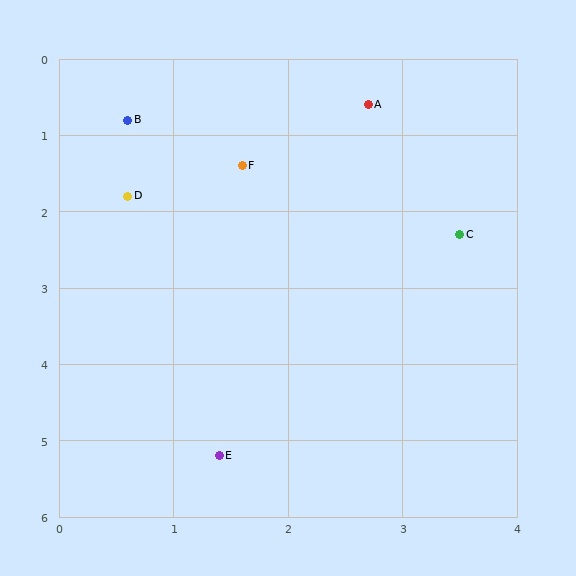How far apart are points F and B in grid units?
Points F and B are about 1.2 grid units apart.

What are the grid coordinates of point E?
Point E is at approximately (1.4, 5.2).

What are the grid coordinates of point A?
Point A is at approximately (2.7, 0.6).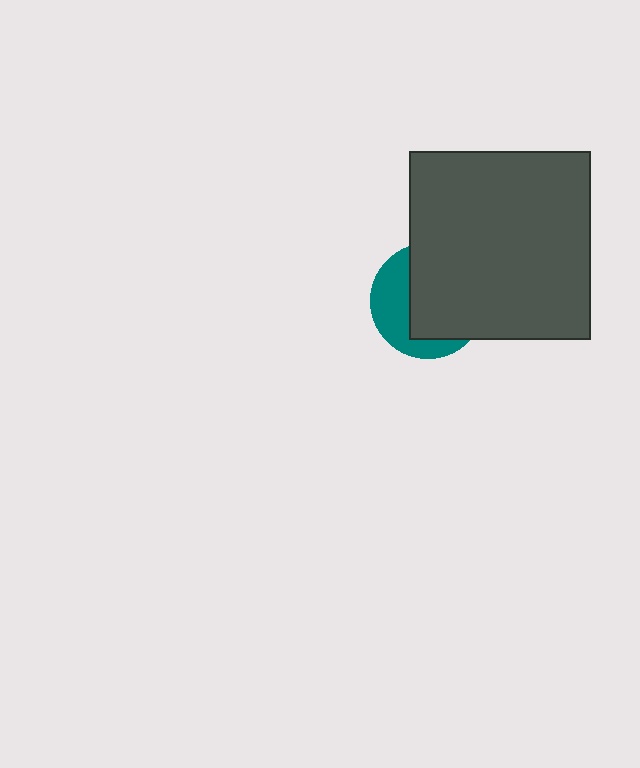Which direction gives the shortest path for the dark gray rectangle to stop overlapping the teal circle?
Moving right gives the shortest separation.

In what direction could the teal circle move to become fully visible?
The teal circle could move left. That would shift it out from behind the dark gray rectangle entirely.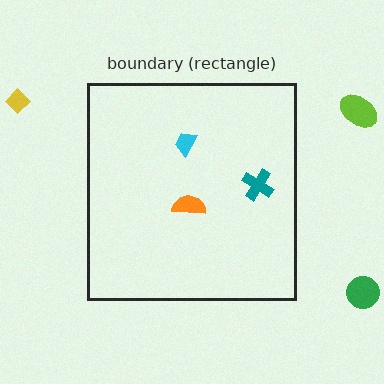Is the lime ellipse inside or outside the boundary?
Outside.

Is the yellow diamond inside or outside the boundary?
Outside.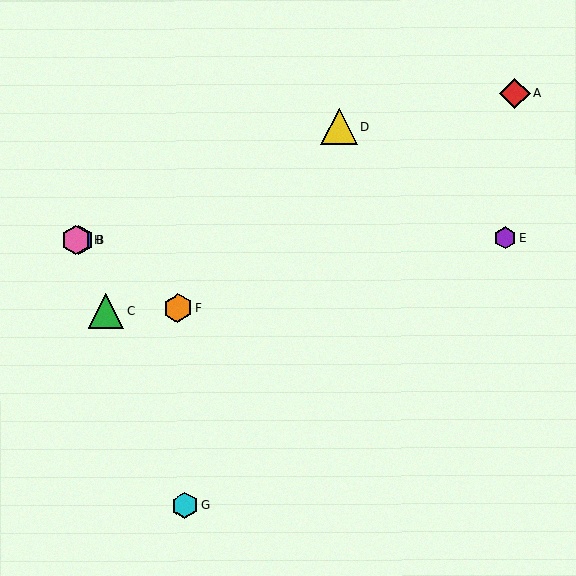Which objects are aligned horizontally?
Objects B, E, H are aligned horizontally.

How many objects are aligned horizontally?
3 objects (B, E, H) are aligned horizontally.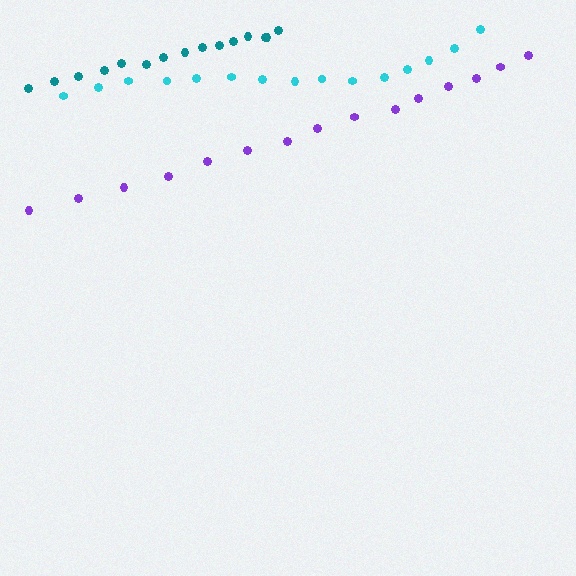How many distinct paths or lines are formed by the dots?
There are 3 distinct paths.